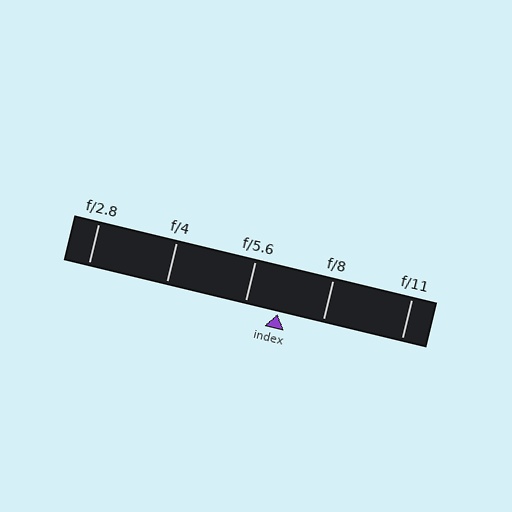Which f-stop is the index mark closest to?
The index mark is closest to f/5.6.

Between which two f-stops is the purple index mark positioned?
The index mark is between f/5.6 and f/8.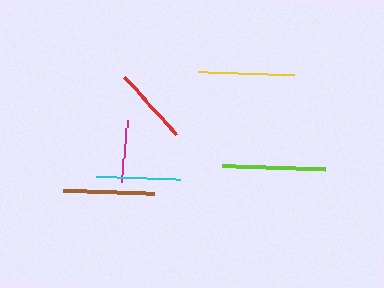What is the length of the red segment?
The red segment is approximately 78 pixels long.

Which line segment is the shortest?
The magenta line is the shortest at approximately 62 pixels.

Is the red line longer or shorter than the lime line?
The lime line is longer than the red line.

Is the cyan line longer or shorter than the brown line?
The brown line is longer than the cyan line.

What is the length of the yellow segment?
The yellow segment is approximately 96 pixels long.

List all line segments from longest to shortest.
From longest to shortest: lime, yellow, brown, cyan, red, magenta.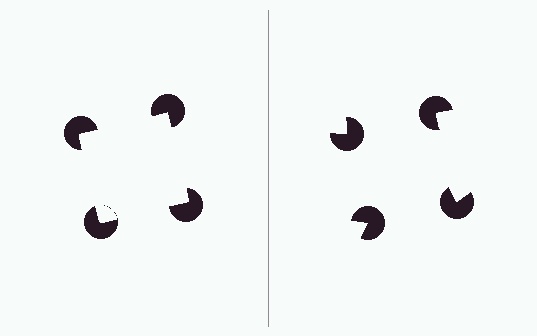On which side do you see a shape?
An illusory square appears on the left side. On the right side the wedge cuts are rotated, so no coherent shape forms.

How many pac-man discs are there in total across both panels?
8 — 4 on each side.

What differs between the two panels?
The pac-man discs are positioned identically on both sides; only the wedge orientations differ. On the left they align to a square; on the right they are misaligned.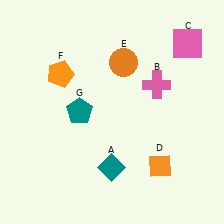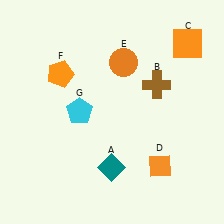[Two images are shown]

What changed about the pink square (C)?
In Image 1, C is pink. In Image 2, it changed to orange.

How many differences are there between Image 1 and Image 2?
There are 3 differences between the two images.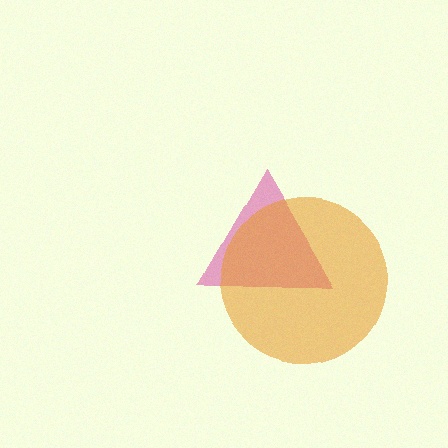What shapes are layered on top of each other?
The layered shapes are: a magenta triangle, an orange circle.